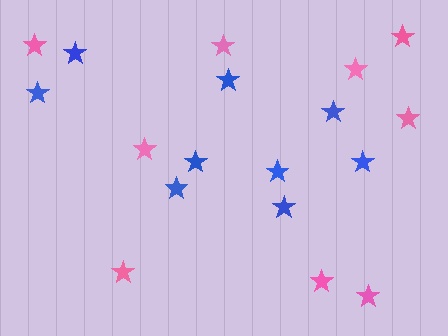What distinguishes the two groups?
There are 2 groups: one group of blue stars (9) and one group of pink stars (9).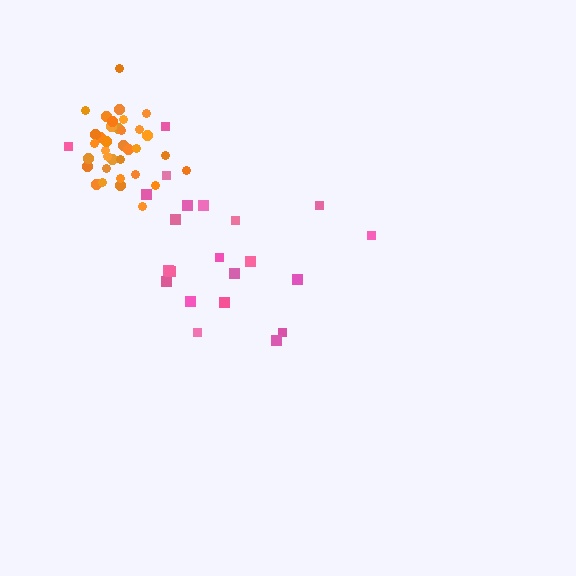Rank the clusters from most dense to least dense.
orange, pink.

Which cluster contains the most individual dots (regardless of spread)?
Orange (35).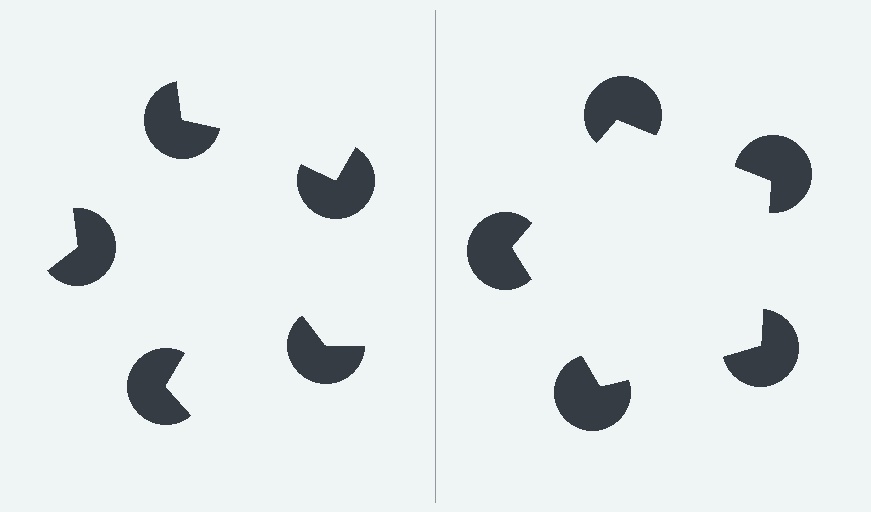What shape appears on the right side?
An illusory pentagon.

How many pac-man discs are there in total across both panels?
10 — 5 on each side.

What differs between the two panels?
The pac-man discs are positioned identically on both sides; only the wedge orientations differ. On the right they align to a pentagon; on the left they are misaligned.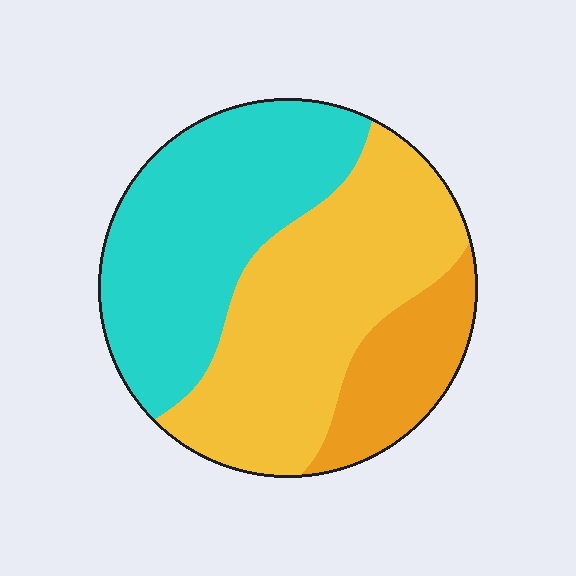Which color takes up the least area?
Orange, at roughly 15%.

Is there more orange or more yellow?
Yellow.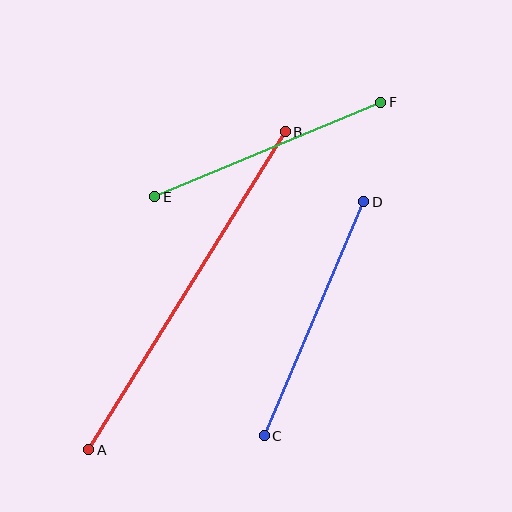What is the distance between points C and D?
The distance is approximately 254 pixels.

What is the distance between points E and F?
The distance is approximately 245 pixels.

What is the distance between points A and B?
The distance is approximately 374 pixels.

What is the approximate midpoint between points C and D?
The midpoint is at approximately (314, 319) pixels.